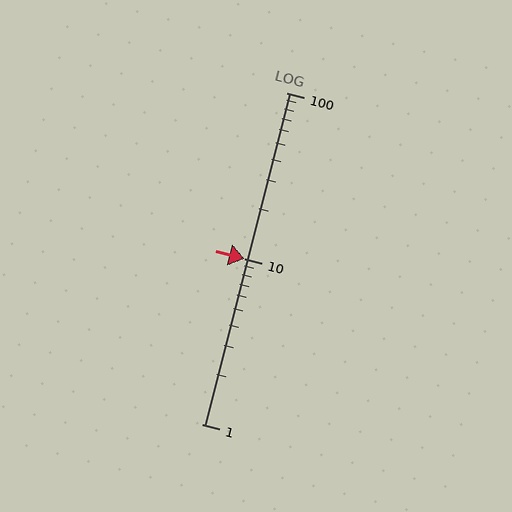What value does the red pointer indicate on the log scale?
The pointer indicates approximately 10.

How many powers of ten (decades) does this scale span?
The scale spans 2 decades, from 1 to 100.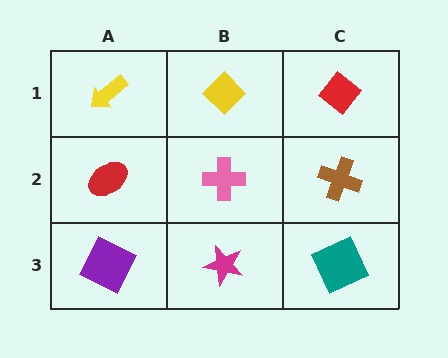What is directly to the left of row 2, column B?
A red ellipse.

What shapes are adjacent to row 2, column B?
A yellow diamond (row 1, column B), a magenta star (row 3, column B), a red ellipse (row 2, column A), a brown cross (row 2, column C).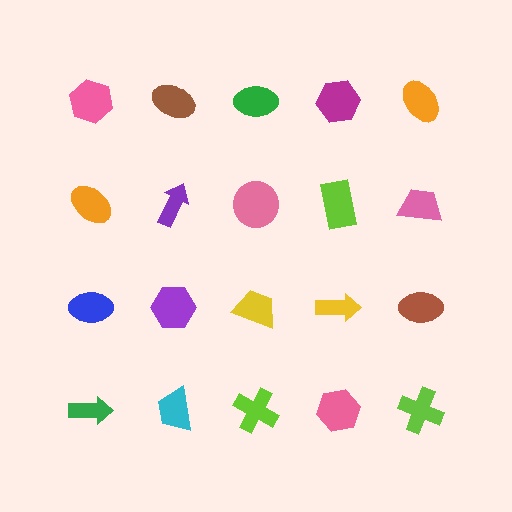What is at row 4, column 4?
A pink hexagon.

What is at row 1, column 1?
A pink hexagon.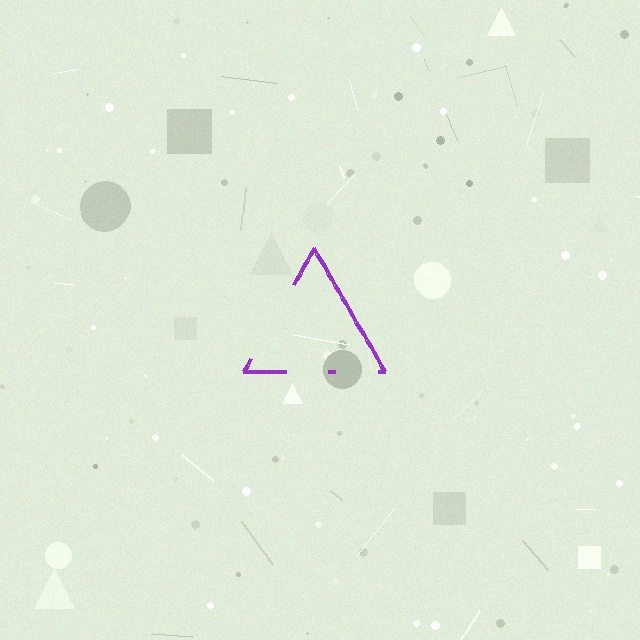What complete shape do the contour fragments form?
The contour fragments form a triangle.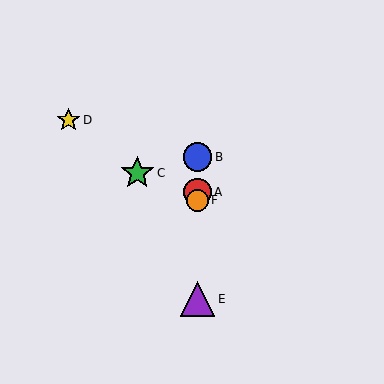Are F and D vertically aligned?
No, F is at x≈197 and D is at x≈69.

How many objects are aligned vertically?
4 objects (A, B, E, F) are aligned vertically.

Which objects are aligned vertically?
Objects A, B, E, F are aligned vertically.